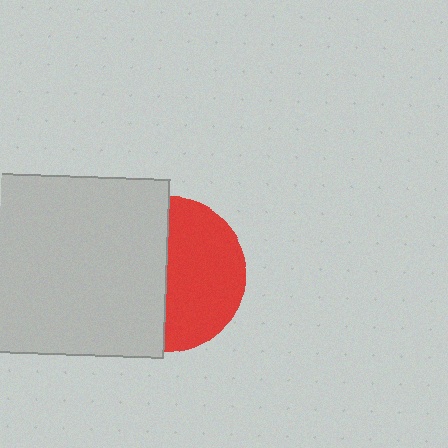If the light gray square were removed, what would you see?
You would see the complete red circle.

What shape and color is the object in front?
The object in front is a light gray square.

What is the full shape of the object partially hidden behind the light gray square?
The partially hidden object is a red circle.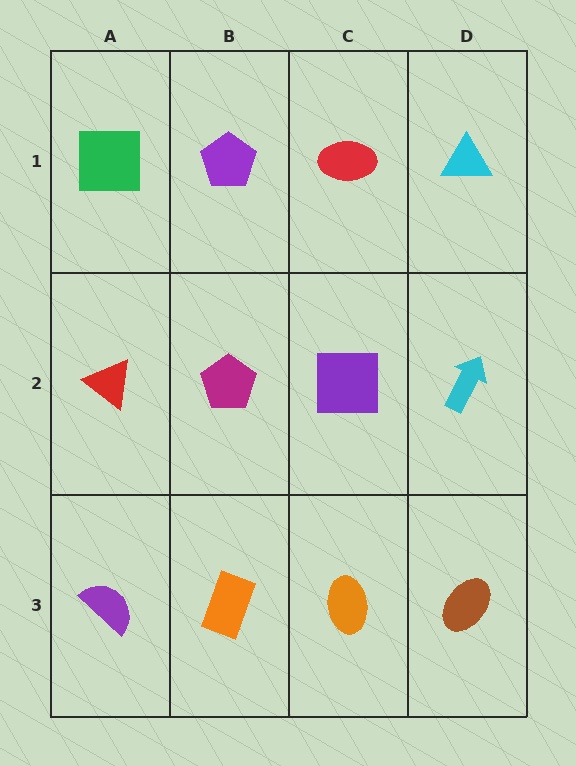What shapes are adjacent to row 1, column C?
A purple square (row 2, column C), a purple pentagon (row 1, column B), a cyan triangle (row 1, column D).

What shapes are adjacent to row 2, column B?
A purple pentagon (row 1, column B), an orange rectangle (row 3, column B), a red triangle (row 2, column A), a purple square (row 2, column C).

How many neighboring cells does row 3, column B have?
3.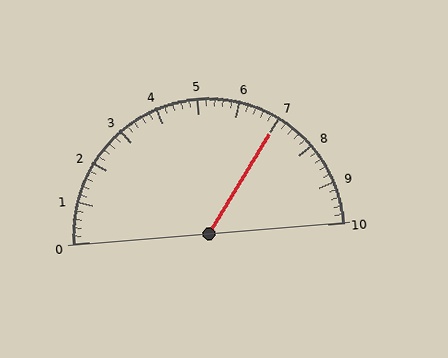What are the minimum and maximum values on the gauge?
The gauge ranges from 0 to 10.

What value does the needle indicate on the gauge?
The needle indicates approximately 7.0.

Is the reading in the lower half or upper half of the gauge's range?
The reading is in the upper half of the range (0 to 10).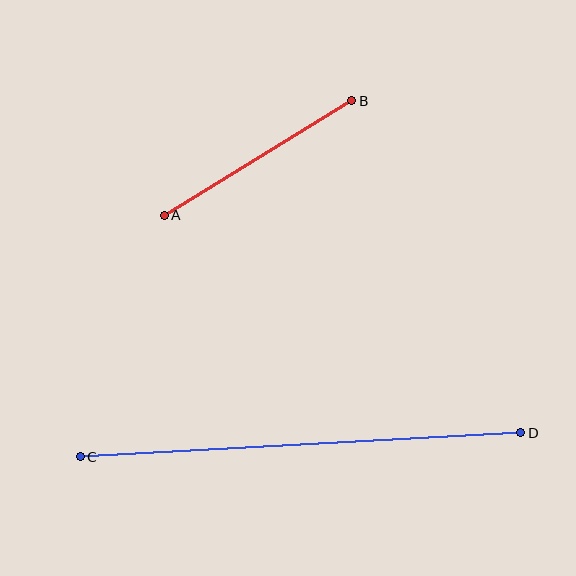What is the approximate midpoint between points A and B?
The midpoint is at approximately (258, 158) pixels.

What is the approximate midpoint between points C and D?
The midpoint is at approximately (300, 445) pixels.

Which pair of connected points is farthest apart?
Points C and D are farthest apart.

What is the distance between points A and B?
The distance is approximately 219 pixels.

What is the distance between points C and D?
The distance is approximately 441 pixels.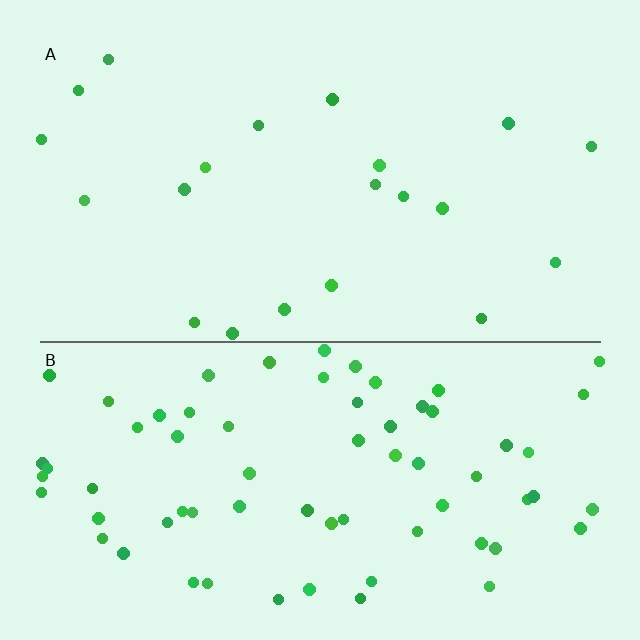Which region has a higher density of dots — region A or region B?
B (the bottom).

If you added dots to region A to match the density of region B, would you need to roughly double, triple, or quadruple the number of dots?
Approximately triple.